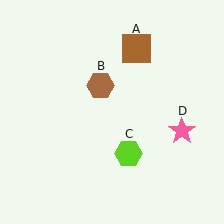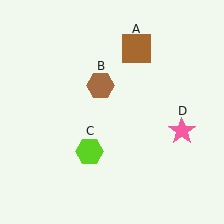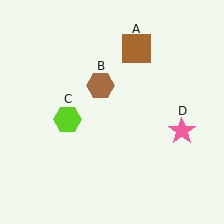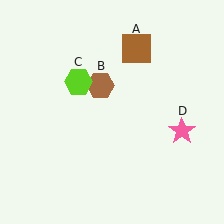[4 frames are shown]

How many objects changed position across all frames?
1 object changed position: lime hexagon (object C).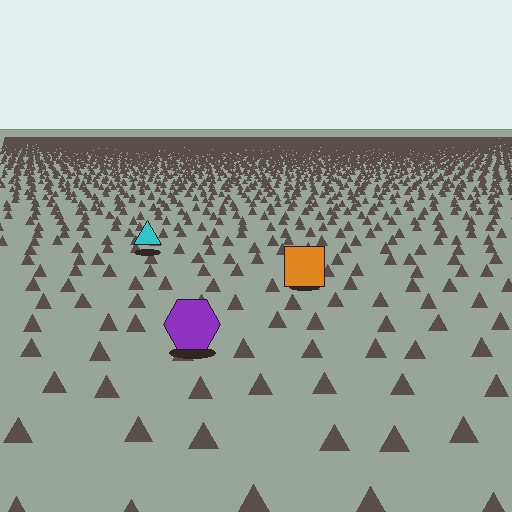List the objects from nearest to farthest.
From nearest to farthest: the purple hexagon, the orange square, the cyan triangle.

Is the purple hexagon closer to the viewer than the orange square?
Yes. The purple hexagon is closer — you can tell from the texture gradient: the ground texture is coarser near it.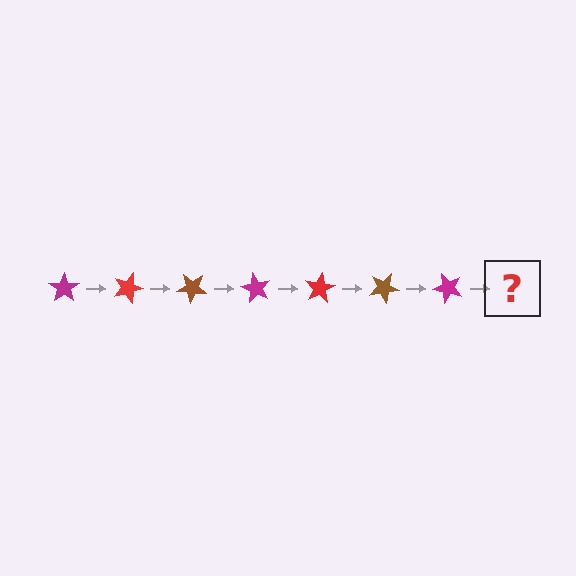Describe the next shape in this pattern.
It should be a red star, rotated 140 degrees from the start.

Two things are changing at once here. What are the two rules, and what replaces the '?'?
The two rules are that it rotates 20 degrees each step and the color cycles through magenta, red, and brown. The '?' should be a red star, rotated 140 degrees from the start.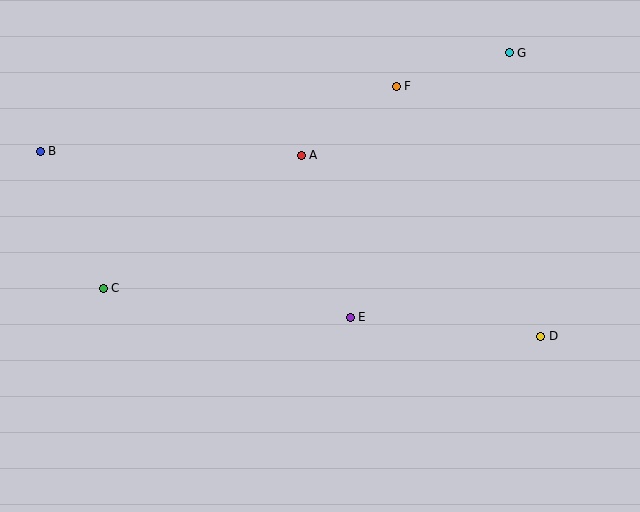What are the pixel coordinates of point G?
Point G is at (509, 53).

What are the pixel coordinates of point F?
Point F is at (396, 86).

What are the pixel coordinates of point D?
Point D is at (541, 336).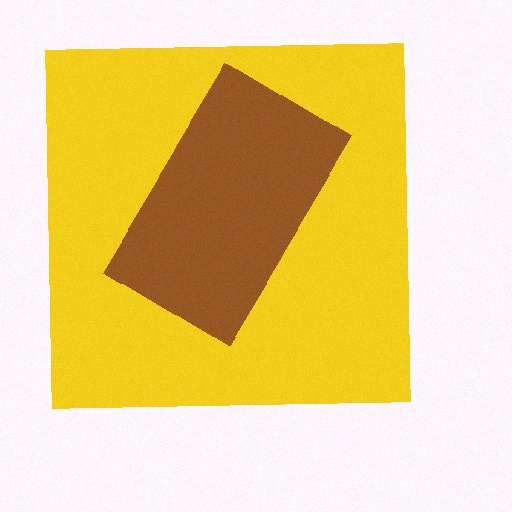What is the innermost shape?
The brown rectangle.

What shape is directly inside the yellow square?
The brown rectangle.